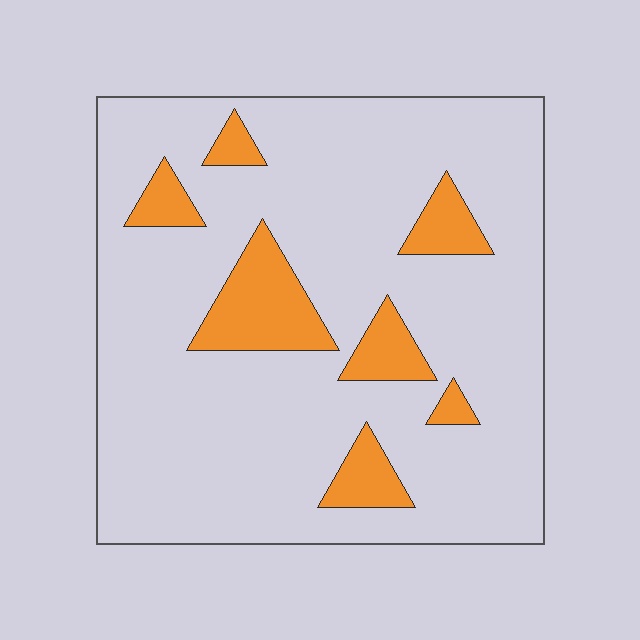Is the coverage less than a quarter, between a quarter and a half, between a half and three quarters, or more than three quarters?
Less than a quarter.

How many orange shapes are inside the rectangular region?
7.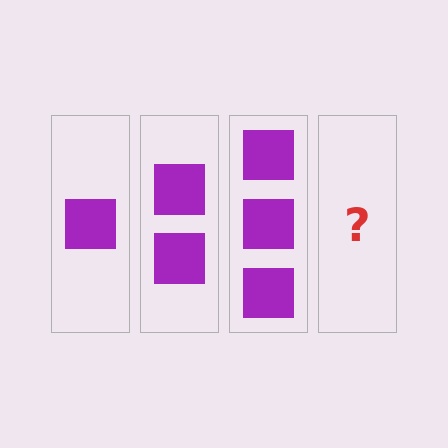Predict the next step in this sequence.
The next step is 4 squares.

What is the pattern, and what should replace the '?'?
The pattern is that each step adds one more square. The '?' should be 4 squares.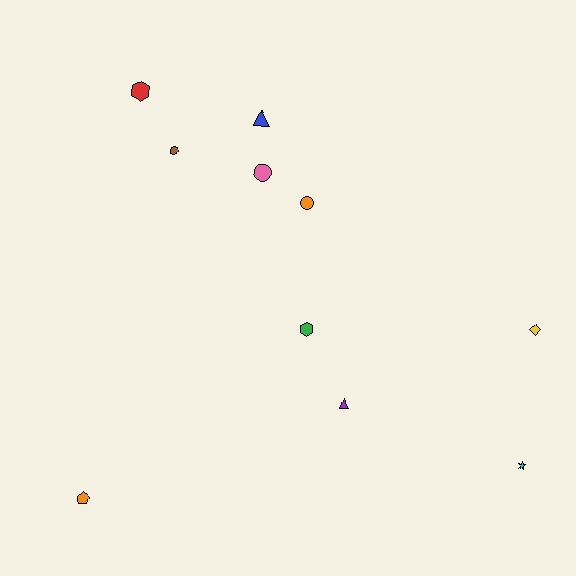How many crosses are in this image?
There are no crosses.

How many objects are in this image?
There are 10 objects.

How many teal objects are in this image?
There are no teal objects.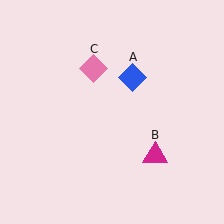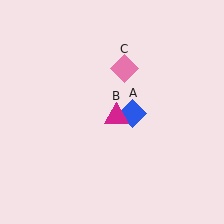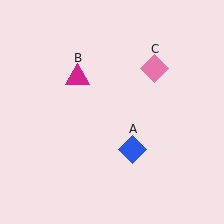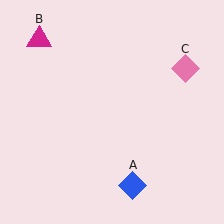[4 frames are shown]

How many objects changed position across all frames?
3 objects changed position: blue diamond (object A), magenta triangle (object B), pink diamond (object C).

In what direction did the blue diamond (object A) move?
The blue diamond (object A) moved down.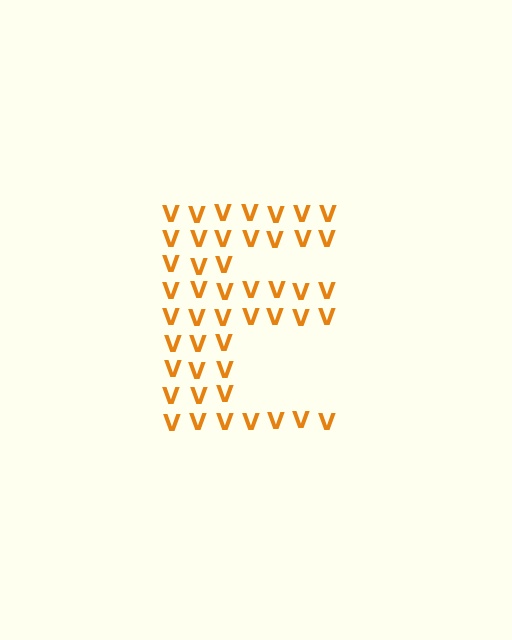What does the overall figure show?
The overall figure shows the letter E.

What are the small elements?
The small elements are letter V's.